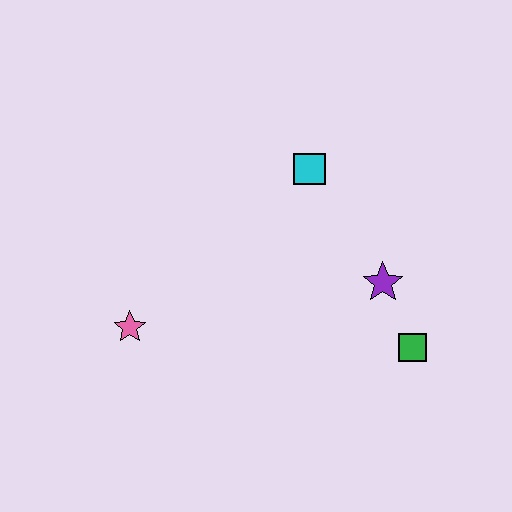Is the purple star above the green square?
Yes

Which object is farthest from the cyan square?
The pink star is farthest from the cyan square.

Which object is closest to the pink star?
The cyan square is closest to the pink star.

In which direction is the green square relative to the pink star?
The green square is to the right of the pink star.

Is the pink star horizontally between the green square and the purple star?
No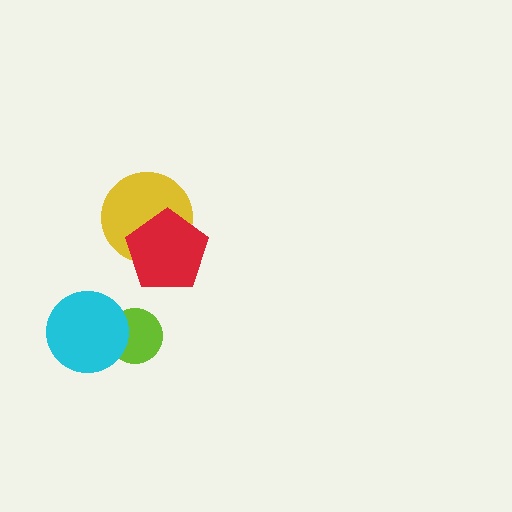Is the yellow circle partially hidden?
Yes, it is partially covered by another shape.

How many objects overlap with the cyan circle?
1 object overlaps with the cyan circle.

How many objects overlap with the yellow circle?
1 object overlaps with the yellow circle.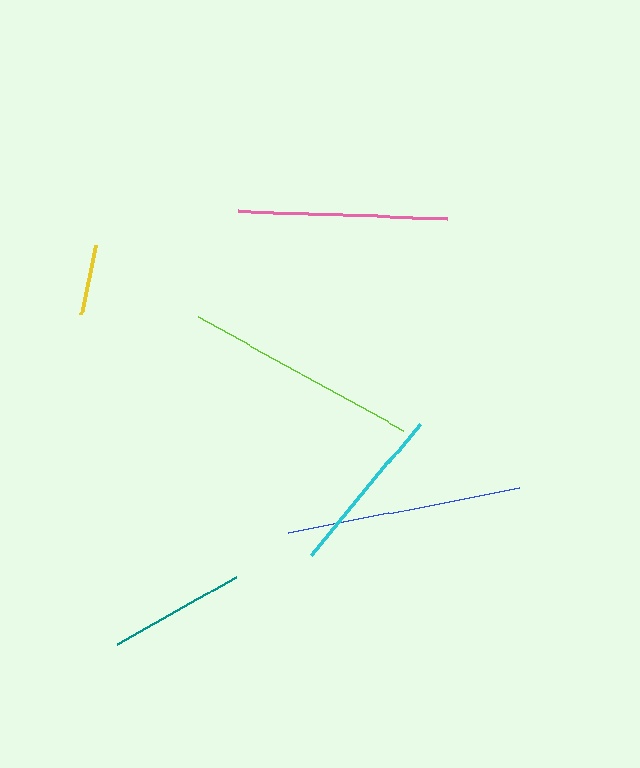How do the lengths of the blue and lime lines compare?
The blue and lime lines are approximately the same length.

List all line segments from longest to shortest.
From longest to shortest: blue, lime, pink, cyan, teal, yellow.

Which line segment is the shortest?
The yellow line is the shortest at approximately 71 pixels.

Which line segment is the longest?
The blue line is the longest at approximately 236 pixels.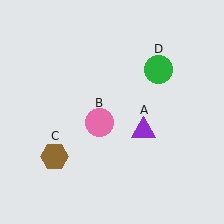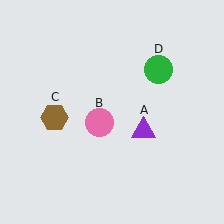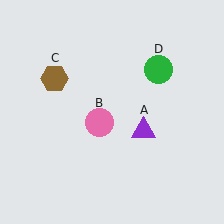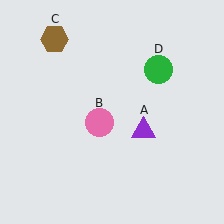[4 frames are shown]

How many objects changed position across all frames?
1 object changed position: brown hexagon (object C).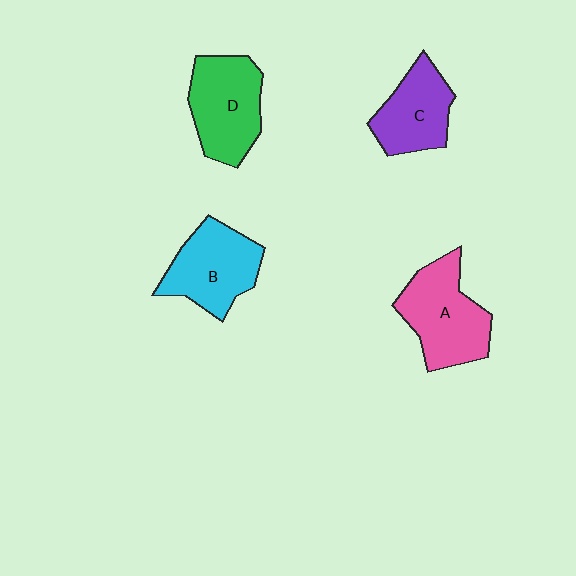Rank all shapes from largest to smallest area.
From largest to smallest: A (pink), D (green), B (cyan), C (purple).